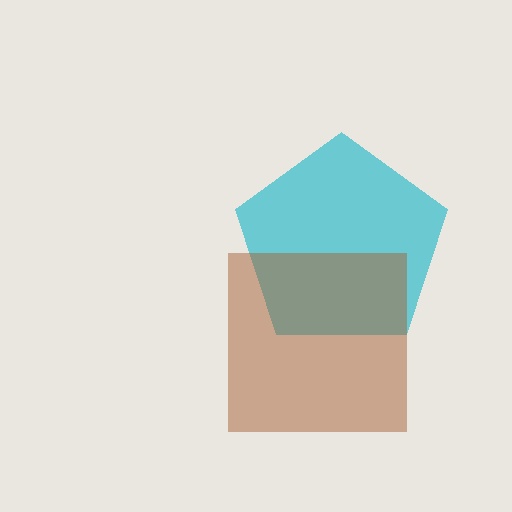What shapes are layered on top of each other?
The layered shapes are: a cyan pentagon, a brown square.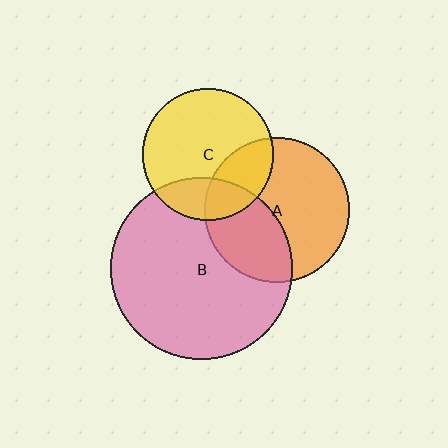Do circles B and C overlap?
Yes.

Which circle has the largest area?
Circle B (pink).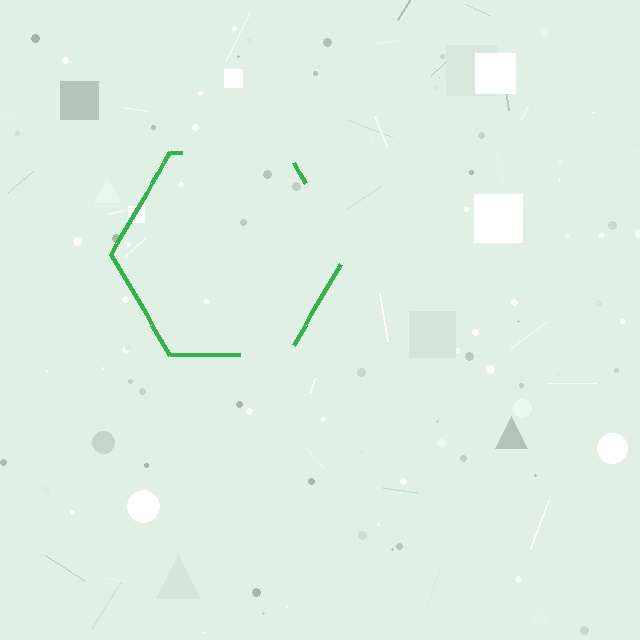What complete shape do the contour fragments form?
The contour fragments form a hexagon.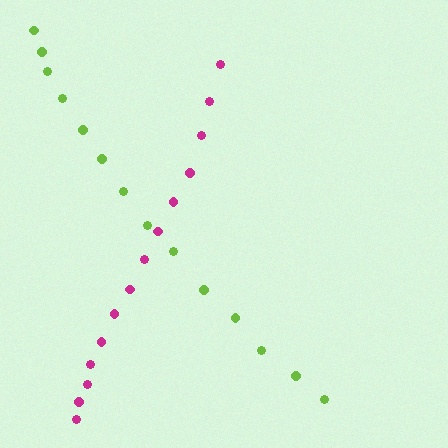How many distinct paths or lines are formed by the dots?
There are 2 distinct paths.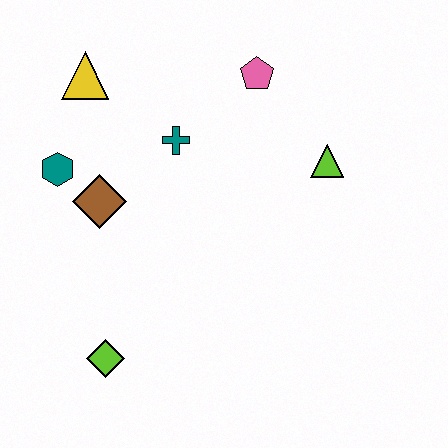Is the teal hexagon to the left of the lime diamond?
Yes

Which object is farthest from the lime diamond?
The pink pentagon is farthest from the lime diamond.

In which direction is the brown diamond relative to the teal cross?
The brown diamond is to the left of the teal cross.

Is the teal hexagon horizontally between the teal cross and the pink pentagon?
No